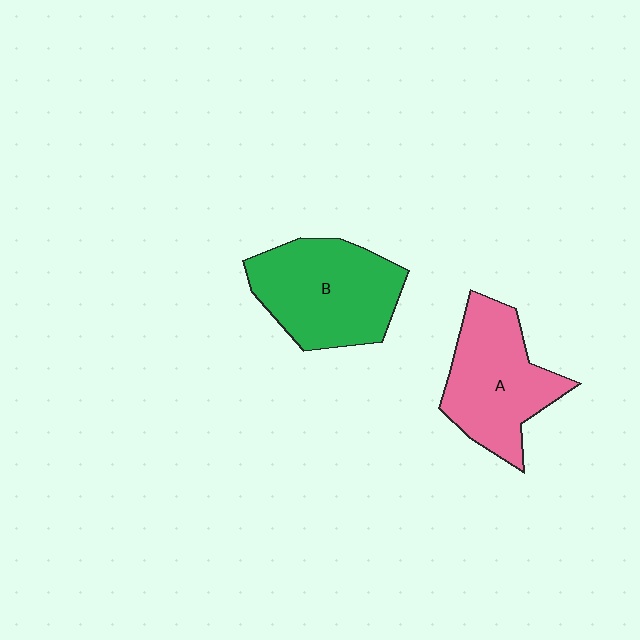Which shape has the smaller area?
Shape A (pink).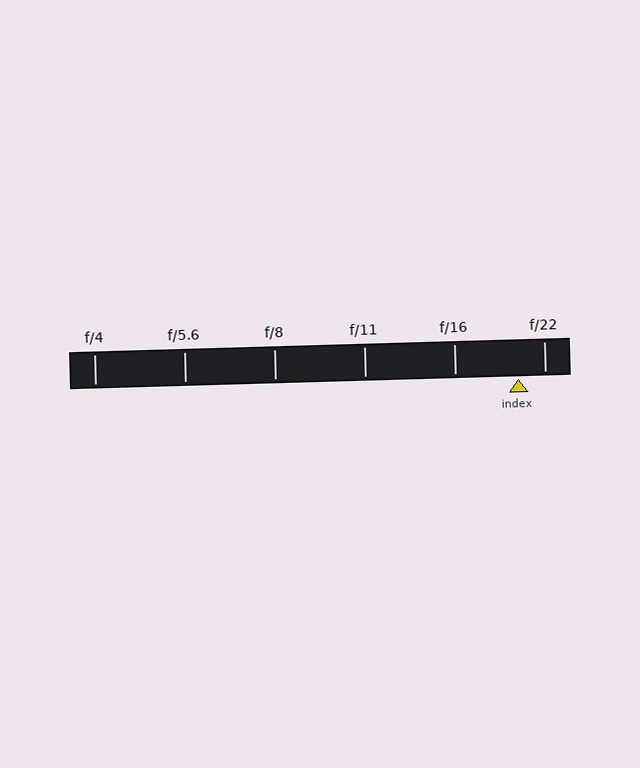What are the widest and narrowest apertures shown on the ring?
The widest aperture shown is f/4 and the narrowest is f/22.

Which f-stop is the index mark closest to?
The index mark is closest to f/22.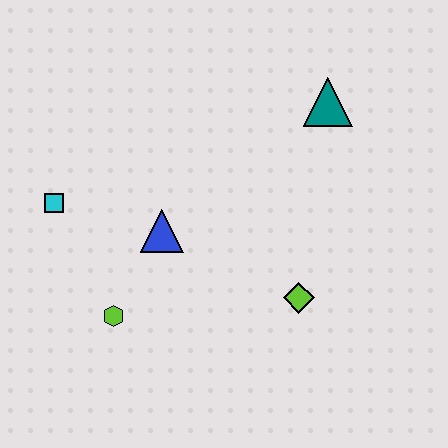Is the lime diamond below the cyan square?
Yes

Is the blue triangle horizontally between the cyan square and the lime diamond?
Yes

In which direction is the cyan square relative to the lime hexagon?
The cyan square is above the lime hexagon.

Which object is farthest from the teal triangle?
The lime hexagon is farthest from the teal triangle.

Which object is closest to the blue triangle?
The lime hexagon is closest to the blue triangle.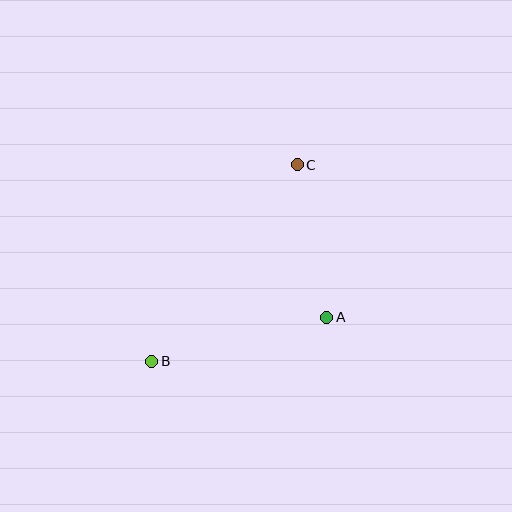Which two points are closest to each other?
Points A and C are closest to each other.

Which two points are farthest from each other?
Points B and C are farthest from each other.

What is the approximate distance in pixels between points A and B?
The distance between A and B is approximately 180 pixels.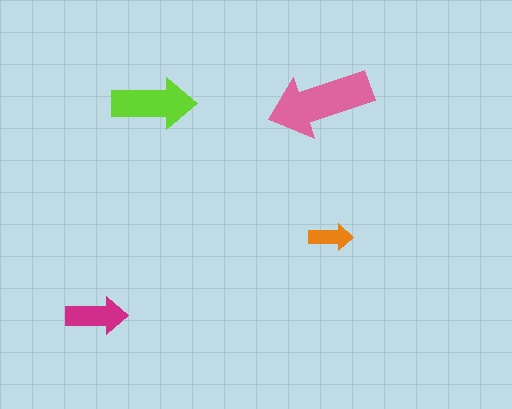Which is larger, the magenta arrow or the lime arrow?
The lime one.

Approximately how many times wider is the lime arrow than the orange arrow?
About 2 times wider.